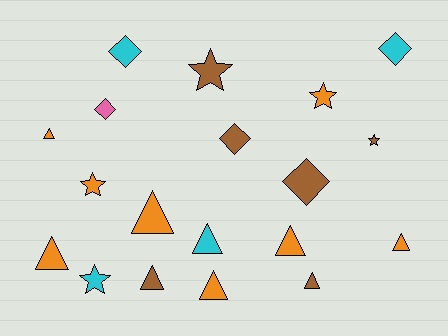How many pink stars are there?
There are no pink stars.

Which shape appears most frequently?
Triangle, with 9 objects.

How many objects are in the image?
There are 19 objects.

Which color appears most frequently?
Orange, with 8 objects.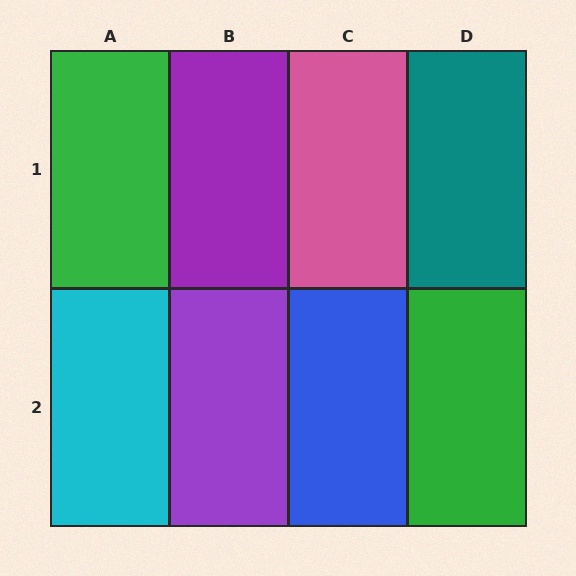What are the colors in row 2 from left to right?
Cyan, purple, blue, green.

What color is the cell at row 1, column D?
Teal.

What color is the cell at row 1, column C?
Pink.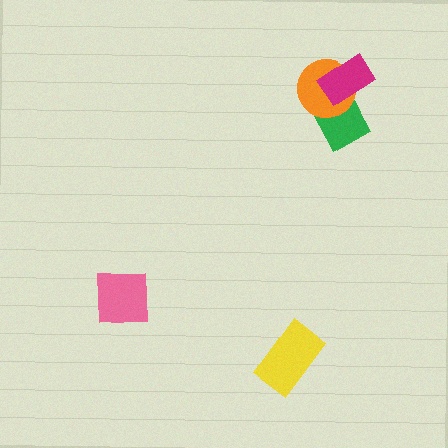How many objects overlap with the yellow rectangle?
0 objects overlap with the yellow rectangle.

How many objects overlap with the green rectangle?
2 objects overlap with the green rectangle.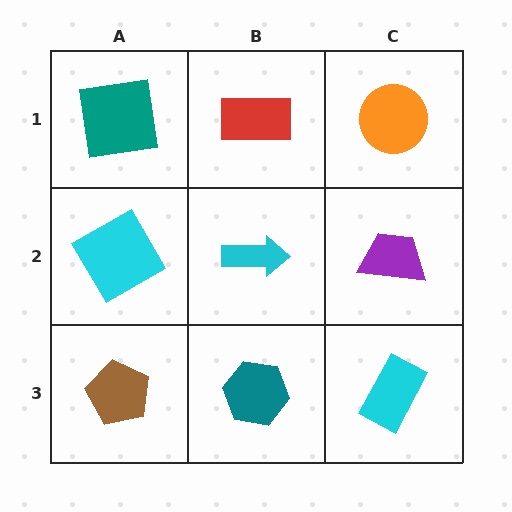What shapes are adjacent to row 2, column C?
An orange circle (row 1, column C), a cyan rectangle (row 3, column C), a cyan arrow (row 2, column B).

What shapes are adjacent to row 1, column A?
A cyan square (row 2, column A), a red rectangle (row 1, column B).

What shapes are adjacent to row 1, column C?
A purple trapezoid (row 2, column C), a red rectangle (row 1, column B).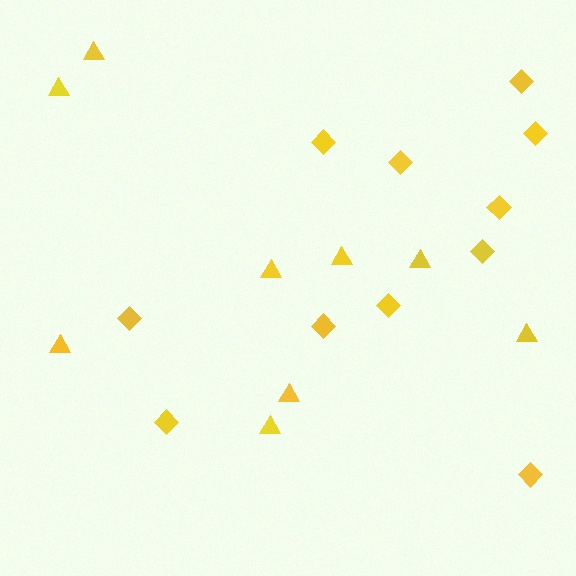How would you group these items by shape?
There are 2 groups: one group of diamonds (11) and one group of triangles (9).